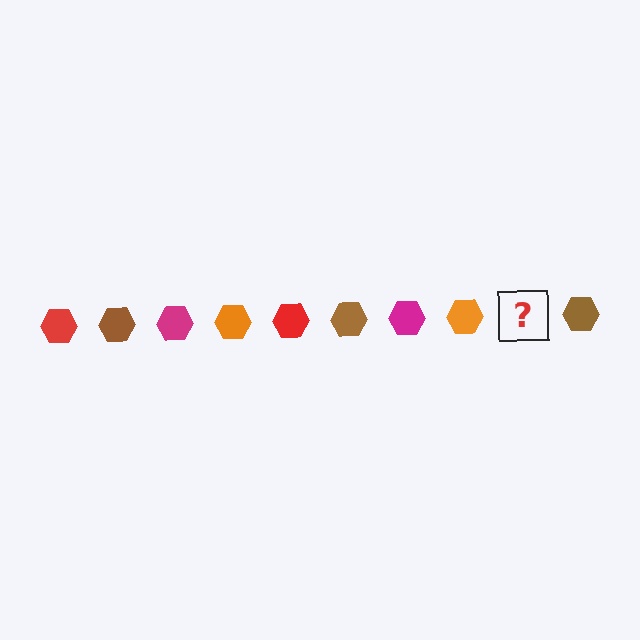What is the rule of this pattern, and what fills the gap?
The rule is that the pattern cycles through red, brown, magenta, orange hexagons. The gap should be filled with a red hexagon.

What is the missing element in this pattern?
The missing element is a red hexagon.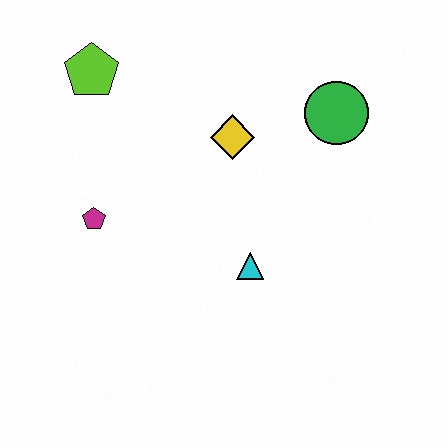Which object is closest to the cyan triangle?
The yellow diamond is closest to the cyan triangle.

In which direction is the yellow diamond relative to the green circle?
The yellow diamond is to the left of the green circle.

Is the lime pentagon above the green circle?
Yes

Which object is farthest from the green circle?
The magenta pentagon is farthest from the green circle.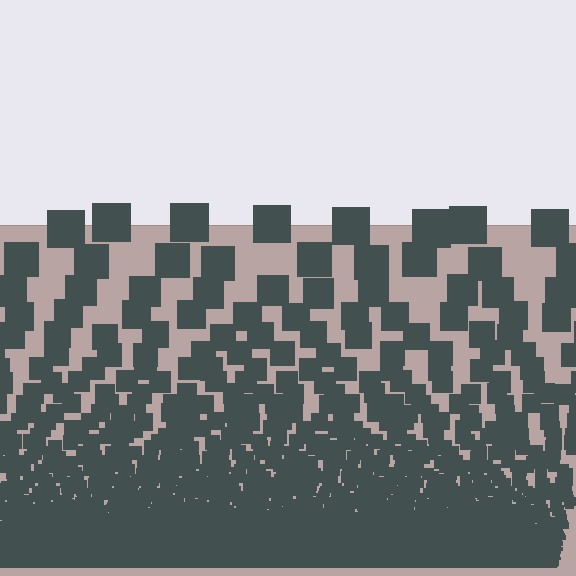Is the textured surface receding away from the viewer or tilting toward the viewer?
The surface appears to tilt toward the viewer. Texture elements get larger and sparser toward the top.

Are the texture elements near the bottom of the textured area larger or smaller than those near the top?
Smaller. The gradient is inverted — elements near the bottom are smaller and denser.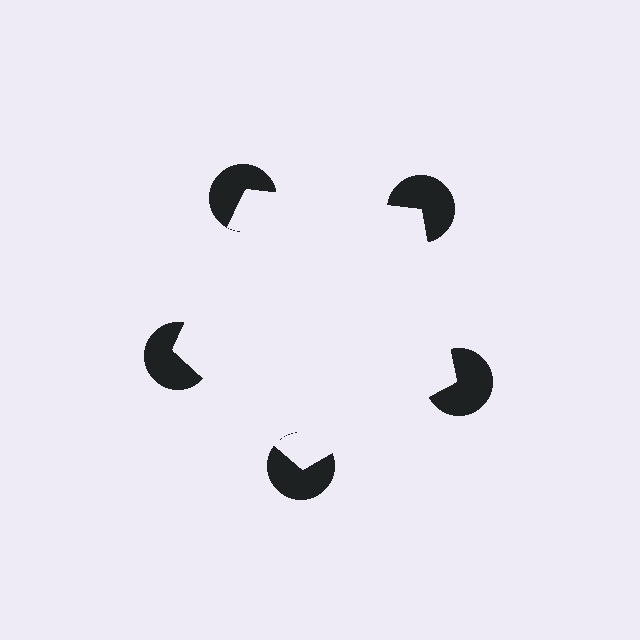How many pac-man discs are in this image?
There are 5 — one at each vertex of the illusory pentagon.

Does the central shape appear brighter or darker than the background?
It typically appears slightly brighter than the background, even though no actual brightness change is drawn.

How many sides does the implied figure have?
5 sides.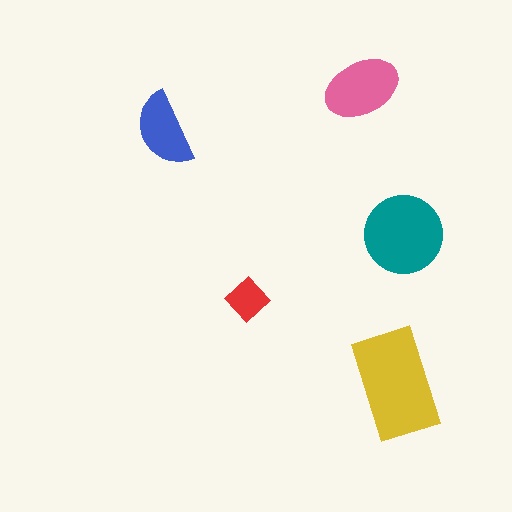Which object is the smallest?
The red diamond.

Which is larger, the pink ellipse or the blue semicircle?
The pink ellipse.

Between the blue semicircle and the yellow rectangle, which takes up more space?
The yellow rectangle.